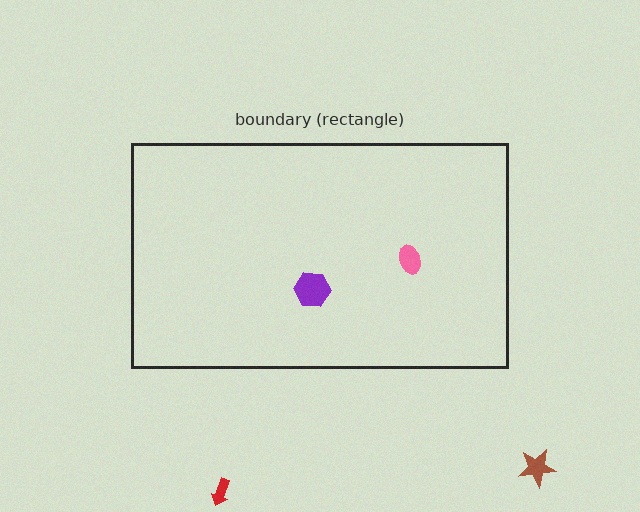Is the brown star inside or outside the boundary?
Outside.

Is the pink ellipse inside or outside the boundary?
Inside.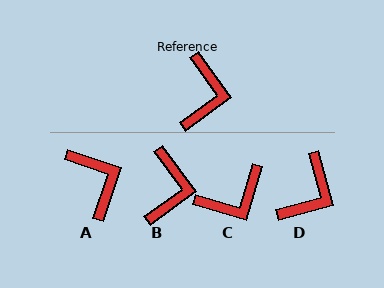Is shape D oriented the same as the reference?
No, it is off by about 21 degrees.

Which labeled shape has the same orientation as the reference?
B.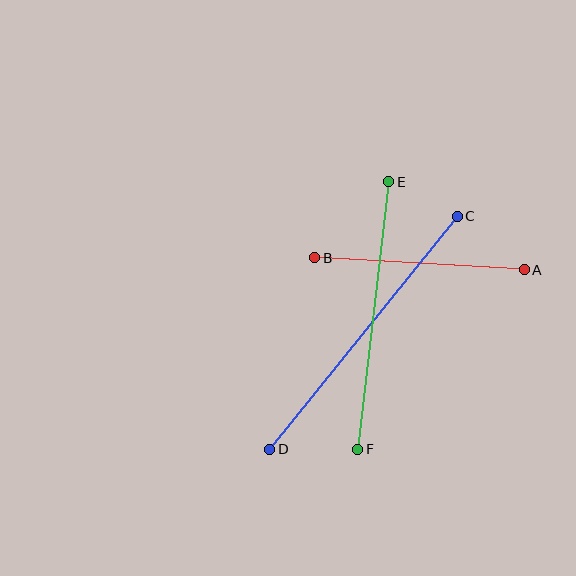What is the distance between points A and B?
The distance is approximately 210 pixels.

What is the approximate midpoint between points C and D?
The midpoint is at approximately (364, 333) pixels.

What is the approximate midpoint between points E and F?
The midpoint is at approximately (373, 315) pixels.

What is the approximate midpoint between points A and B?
The midpoint is at approximately (420, 264) pixels.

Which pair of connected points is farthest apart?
Points C and D are farthest apart.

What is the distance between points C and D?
The distance is approximately 299 pixels.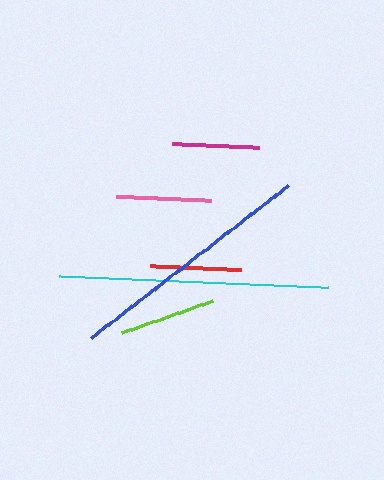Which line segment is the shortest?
The magenta line is the shortest at approximately 87 pixels.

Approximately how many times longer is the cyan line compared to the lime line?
The cyan line is approximately 2.8 times the length of the lime line.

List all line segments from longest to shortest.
From longest to shortest: cyan, blue, lime, pink, red, magenta.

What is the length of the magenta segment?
The magenta segment is approximately 87 pixels long.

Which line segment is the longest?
The cyan line is the longest at approximately 268 pixels.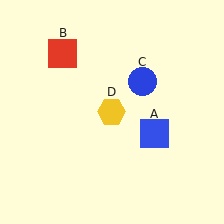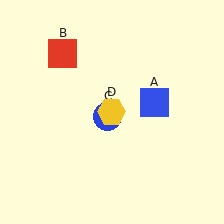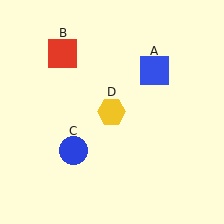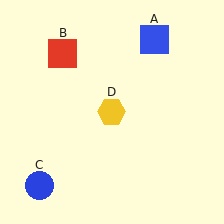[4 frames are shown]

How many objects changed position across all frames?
2 objects changed position: blue square (object A), blue circle (object C).